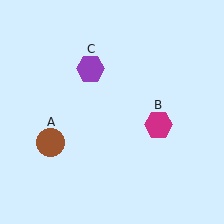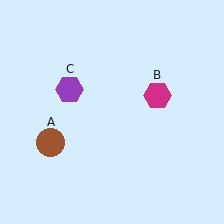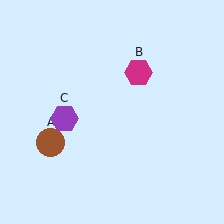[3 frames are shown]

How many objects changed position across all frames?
2 objects changed position: magenta hexagon (object B), purple hexagon (object C).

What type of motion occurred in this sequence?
The magenta hexagon (object B), purple hexagon (object C) rotated counterclockwise around the center of the scene.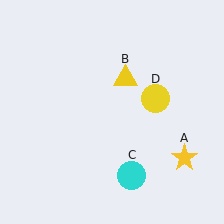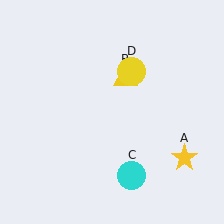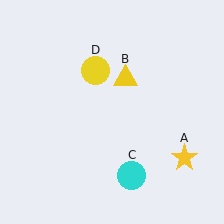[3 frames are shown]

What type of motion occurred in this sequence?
The yellow circle (object D) rotated counterclockwise around the center of the scene.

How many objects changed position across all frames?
1 object changed position: yellow circle (object D).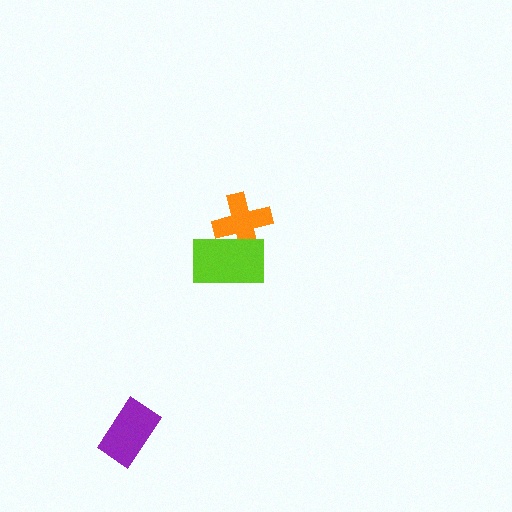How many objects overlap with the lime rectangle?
1 object overlaps with the lime rectangle.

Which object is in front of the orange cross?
The lime rectangle is in front of the orange cross.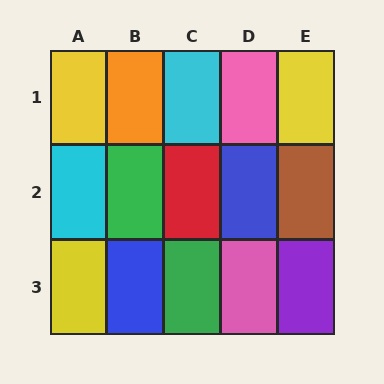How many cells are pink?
2 cells are pink.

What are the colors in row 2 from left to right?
Cyan, green, red, blue, brown.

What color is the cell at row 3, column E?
Purple.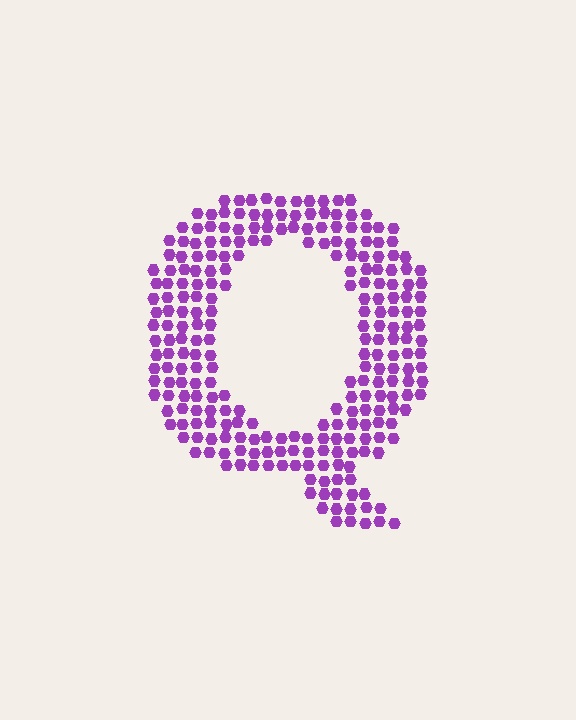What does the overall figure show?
The overall figure shows the letter Q.